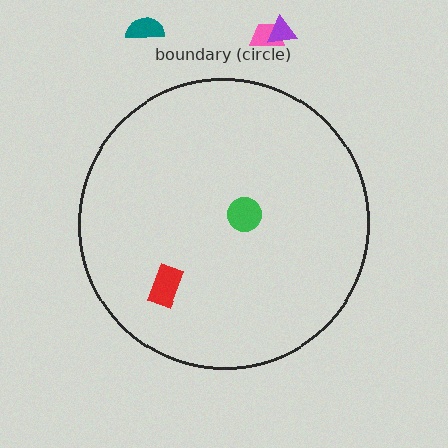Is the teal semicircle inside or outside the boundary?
Outside.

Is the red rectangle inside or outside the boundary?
Inside.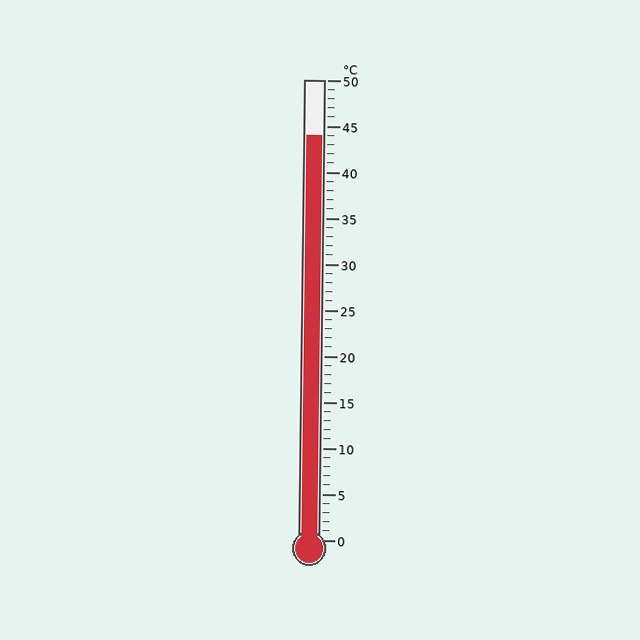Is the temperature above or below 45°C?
The temperature is below 45°C.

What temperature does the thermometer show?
The thermometer shows approximately 44°C.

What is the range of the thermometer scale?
The thermometer scale ranges from 0°C to 50°C.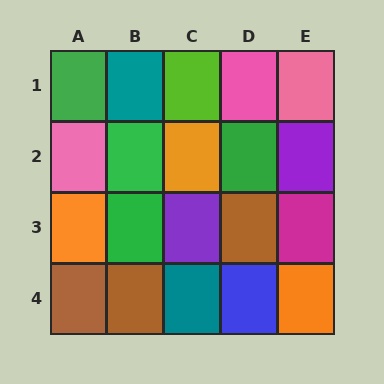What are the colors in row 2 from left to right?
Pink, green, orange, green, purple.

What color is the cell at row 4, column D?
Blue.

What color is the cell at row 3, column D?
Brown.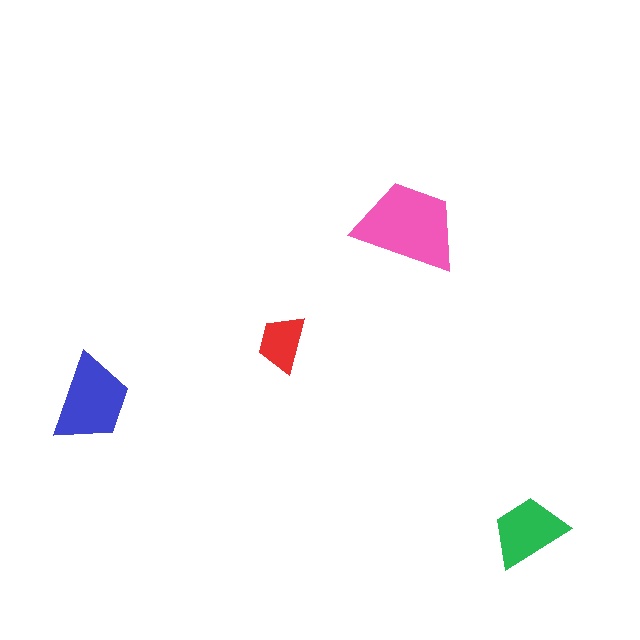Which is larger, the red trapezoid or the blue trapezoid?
The blue one.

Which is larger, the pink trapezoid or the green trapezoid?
The pink one.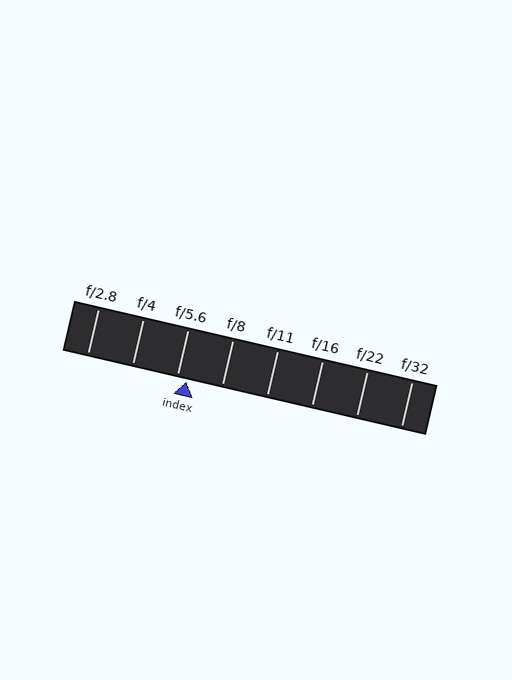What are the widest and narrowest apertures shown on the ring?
The widest aperture shown is f/2.8 and the narrowest is f/32.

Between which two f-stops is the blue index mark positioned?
The index mark is between f/5.6 and f/8.